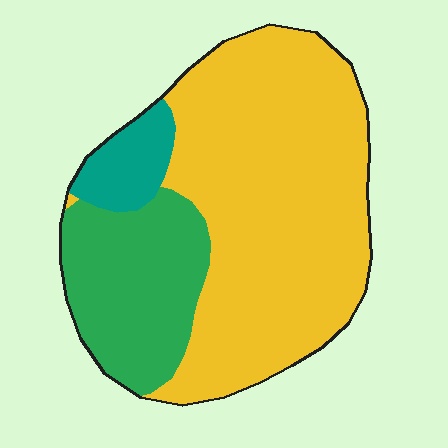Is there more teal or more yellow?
Yellow.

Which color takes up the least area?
Teal, at roughly 10%.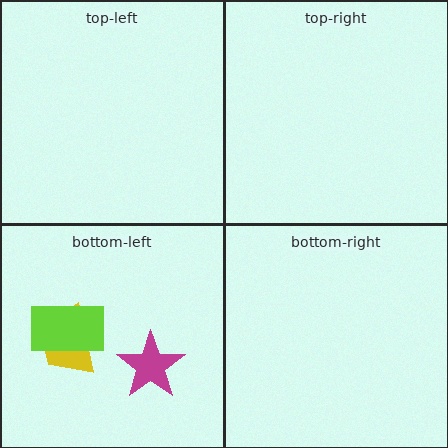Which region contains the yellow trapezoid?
The bottom-left region.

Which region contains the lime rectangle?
The bottom-left region.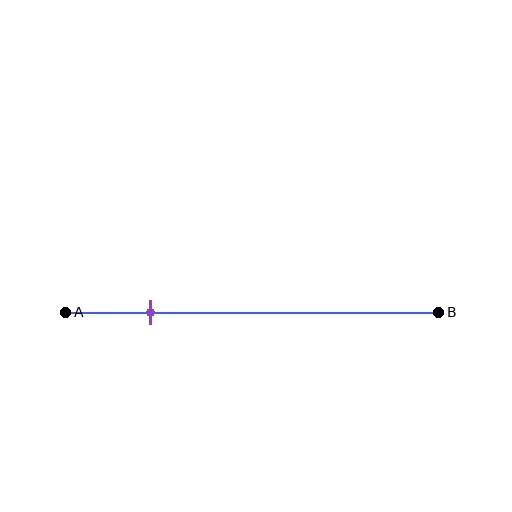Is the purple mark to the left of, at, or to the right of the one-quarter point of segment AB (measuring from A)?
The purple mark is approximately at the one-quarter point of segment AB.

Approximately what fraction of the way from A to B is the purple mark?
The purple mark is approximately 25% of the way from A to B.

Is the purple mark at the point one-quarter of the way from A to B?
Yes, the mark is approximately at the one-quarter point.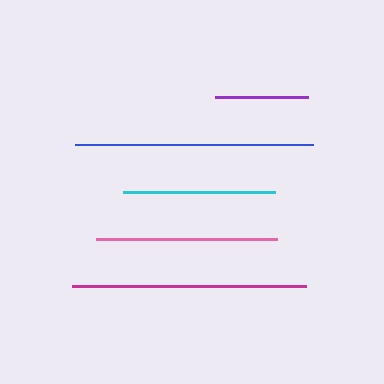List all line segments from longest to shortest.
From longest to shortest: blue, magenta, pink, cyan, purple.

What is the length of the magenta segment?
The magenta segment is approximately 234 pixels long.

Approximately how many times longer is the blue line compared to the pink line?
The blue line is approximately 1.3 times the length of the pink line.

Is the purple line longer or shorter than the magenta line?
The magenta line is longer than the purple line.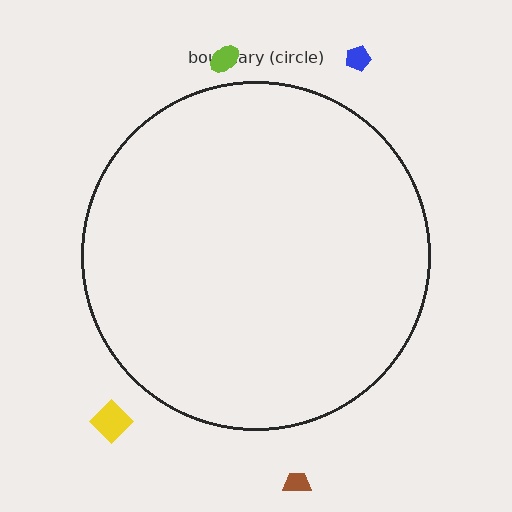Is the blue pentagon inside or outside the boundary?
Outside.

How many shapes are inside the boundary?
0 inside, 4 outside.